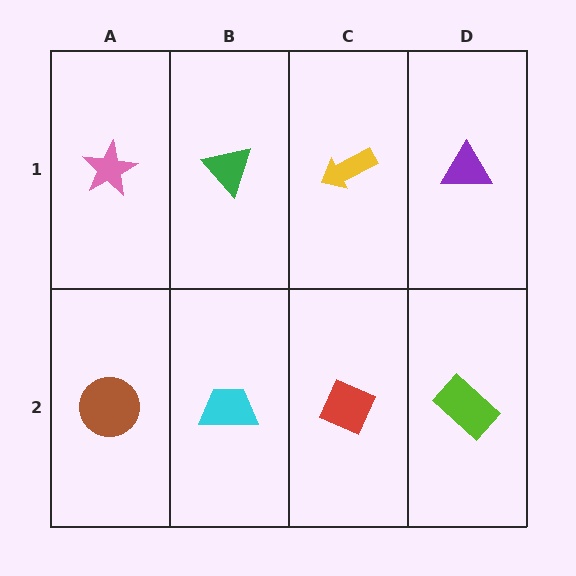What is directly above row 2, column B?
A green triangle.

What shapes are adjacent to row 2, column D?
A purple triangle (row 1, column D), a red diamond (row 2, column C).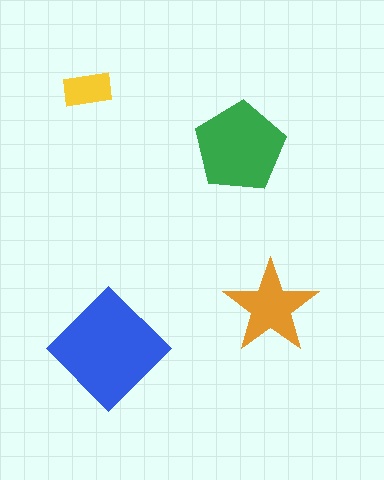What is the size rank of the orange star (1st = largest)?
3rd.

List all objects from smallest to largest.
The yellow rectangle, the orange star, the green pentagon, the blue diamond.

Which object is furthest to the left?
The yellow rectangle is leftmost.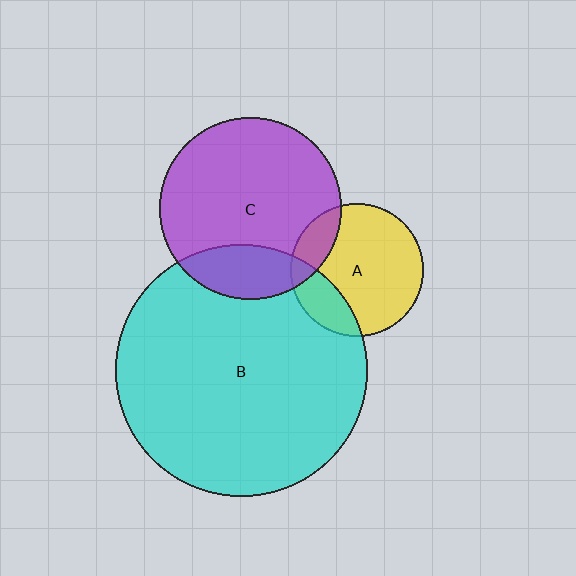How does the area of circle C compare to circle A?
Approximately 1.9 times.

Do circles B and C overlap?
Yes.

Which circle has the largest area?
Circle B (cyan).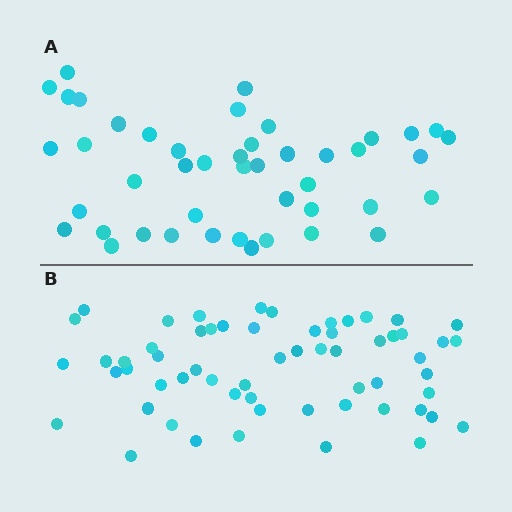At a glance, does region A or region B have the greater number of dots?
Region B (the bottom region) has more dots.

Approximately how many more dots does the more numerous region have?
Region B has approximately 15 more dots than region A.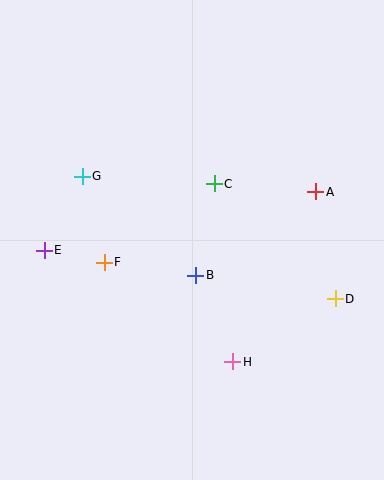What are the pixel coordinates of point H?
Point H is at (233, 362).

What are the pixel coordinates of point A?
Point A is at (316, 192).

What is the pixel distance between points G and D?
The distance between G and D is 281 pixels.